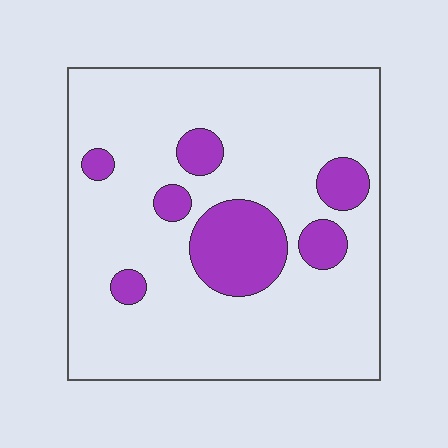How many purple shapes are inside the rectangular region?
7.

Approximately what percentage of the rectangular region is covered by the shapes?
Approximately 15%.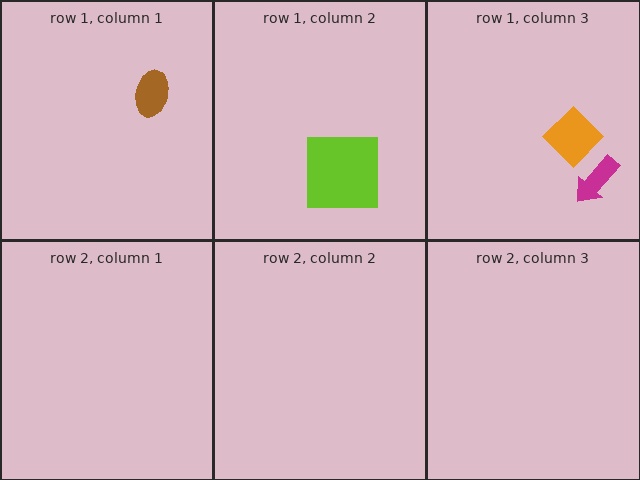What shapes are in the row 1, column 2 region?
The lime square.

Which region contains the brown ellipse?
The row 1, column 1 region.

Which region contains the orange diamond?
The row 1, column 3 region.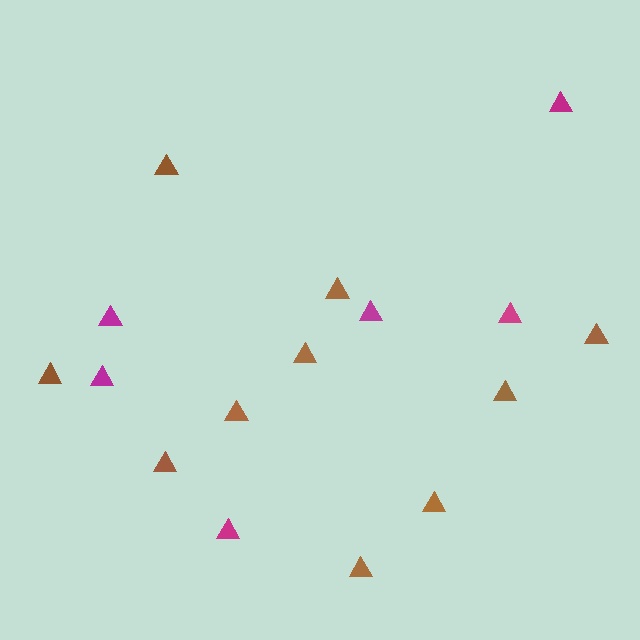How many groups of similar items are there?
There are 2 groups: one group of magenta triangles (6) and one group of brown triangles (10).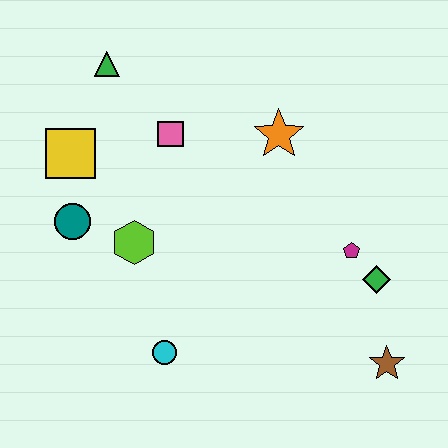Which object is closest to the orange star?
The pink square is closest to the orange star.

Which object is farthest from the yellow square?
The brown star is farthest from the yellow square.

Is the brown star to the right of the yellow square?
Yes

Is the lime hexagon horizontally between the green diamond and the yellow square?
Yes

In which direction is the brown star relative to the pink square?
The brown star is below the pink square.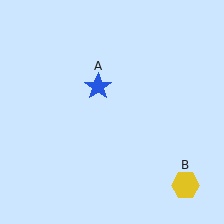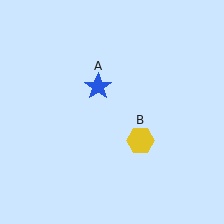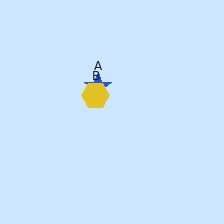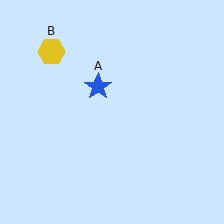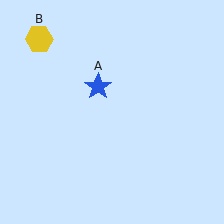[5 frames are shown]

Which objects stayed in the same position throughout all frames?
Blue star (object A) remained stationary.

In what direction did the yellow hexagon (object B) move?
The yellow hexagon (object B) moved up and to the left.